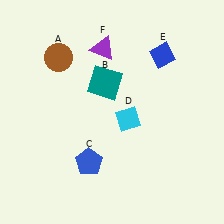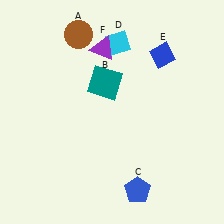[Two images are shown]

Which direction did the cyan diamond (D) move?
The cyan diamond (D) moved up.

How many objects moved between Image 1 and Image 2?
3 objects moved between the two images.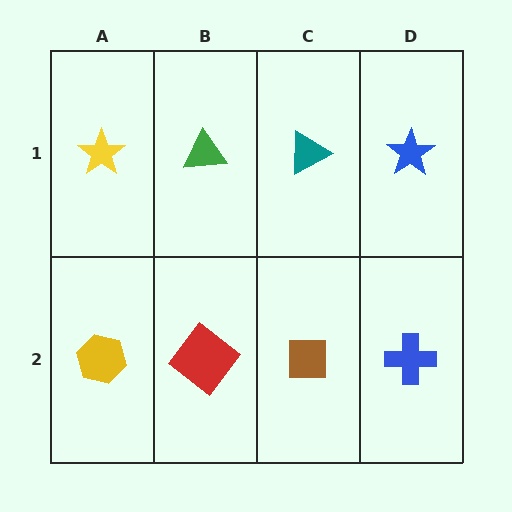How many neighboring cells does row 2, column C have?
3.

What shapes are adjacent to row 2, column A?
A yellow star (row 1, column A), a red diamond (row 2, column B).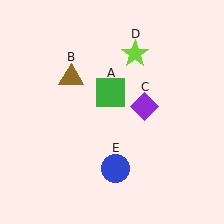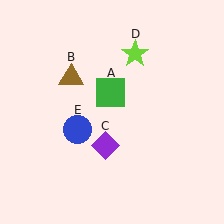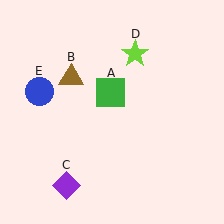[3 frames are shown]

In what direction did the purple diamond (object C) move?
The purple diamond (object C) moved down and to the left.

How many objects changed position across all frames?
2 objects changed position: purple diamond (object C), blue circle (object E).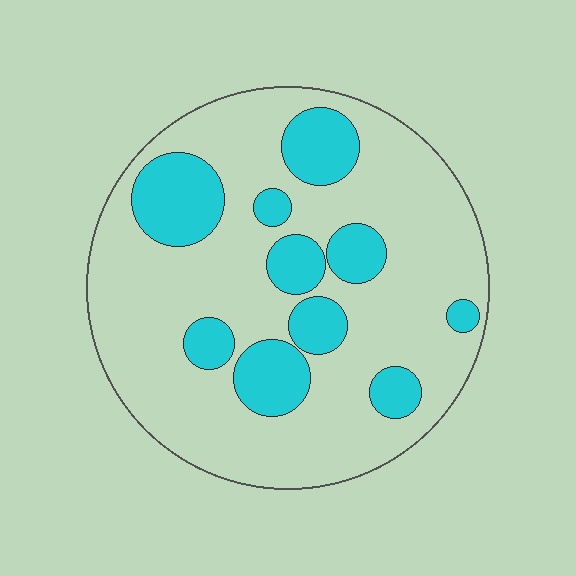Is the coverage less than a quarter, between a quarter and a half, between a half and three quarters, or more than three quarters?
Less than a quarter.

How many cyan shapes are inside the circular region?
10.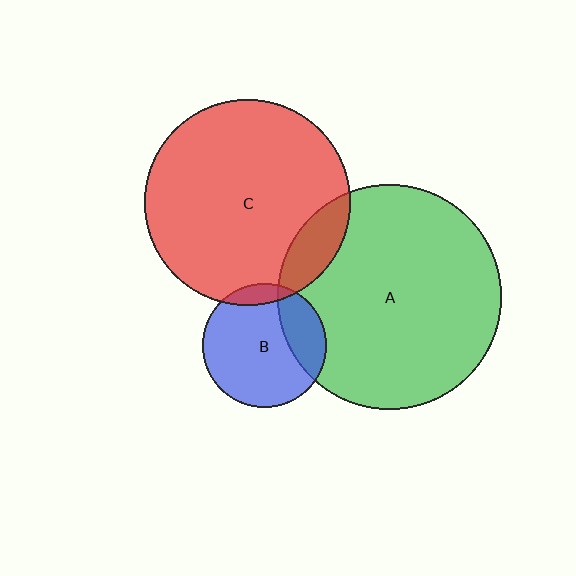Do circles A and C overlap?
Yes.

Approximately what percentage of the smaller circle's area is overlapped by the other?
Approximately 10%.